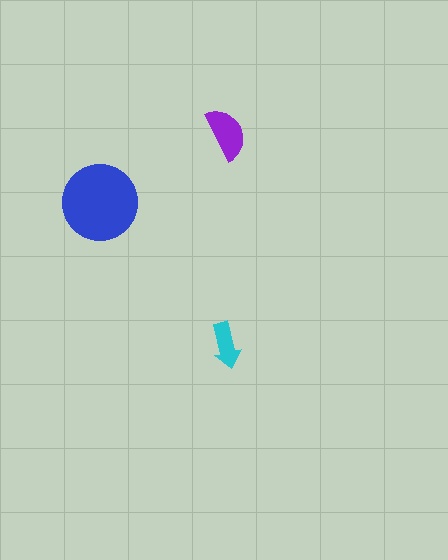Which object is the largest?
The blue circle.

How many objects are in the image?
There are 3 objects in the image.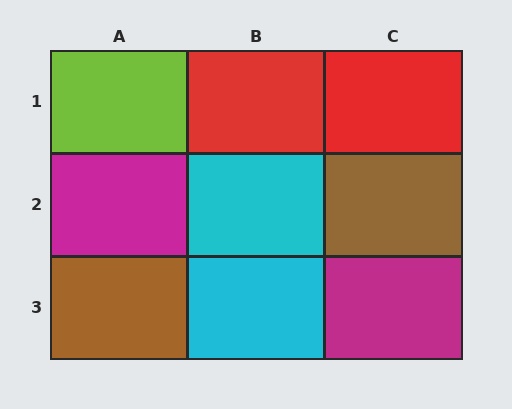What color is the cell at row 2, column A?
Magenta.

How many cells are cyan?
2 cells are cyan.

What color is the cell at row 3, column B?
Cyan.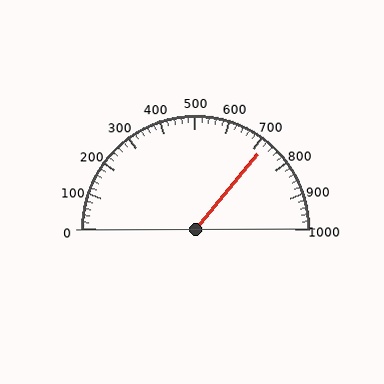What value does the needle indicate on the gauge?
The needle indicates approximately 720.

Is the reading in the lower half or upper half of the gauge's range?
The reading is in the upper half of the range (0 to 1000).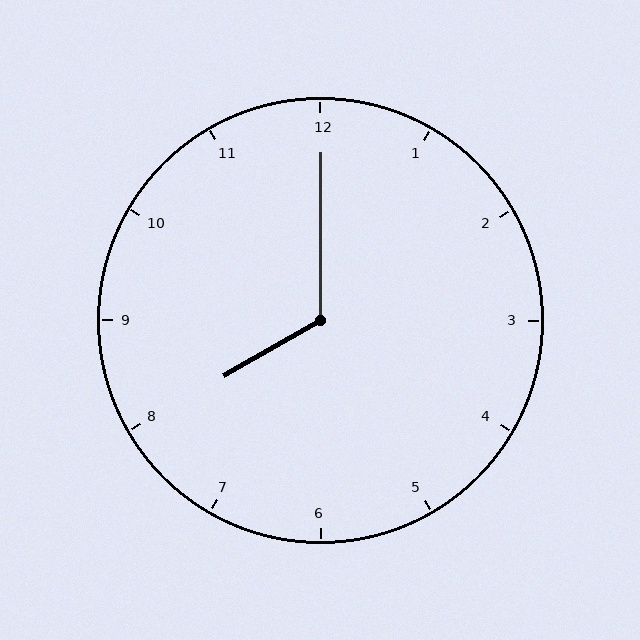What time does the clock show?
8:00.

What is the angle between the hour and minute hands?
Approximately 120 degrees.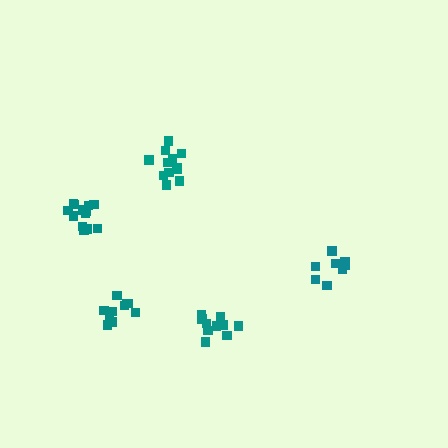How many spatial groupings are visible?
There are 5 spatial groupings.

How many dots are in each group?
Group 1: 11 dots, Group 2: 13 dots, Group 3: 10 dots, Group 4: 13 dots, Group 5: 8 dots (55 total).